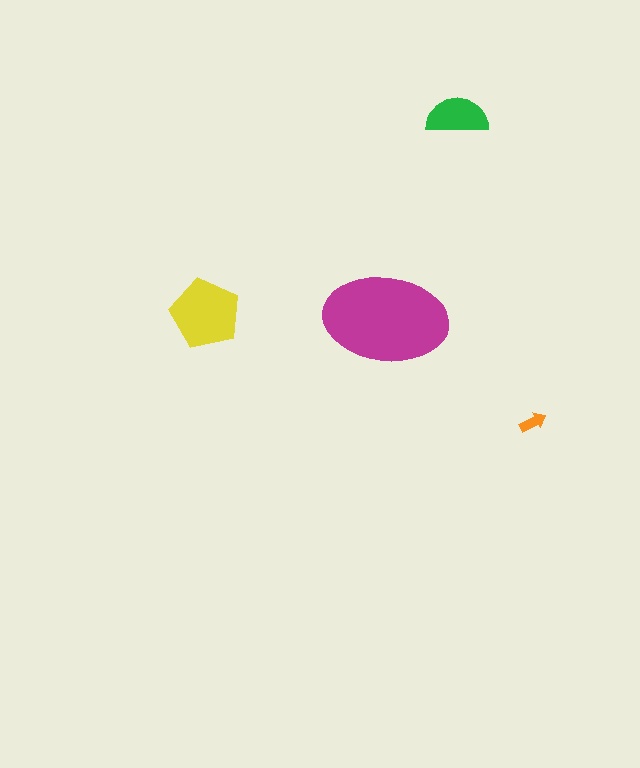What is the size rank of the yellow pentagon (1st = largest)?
2nd.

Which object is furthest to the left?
The yellow pentagon is leftmost.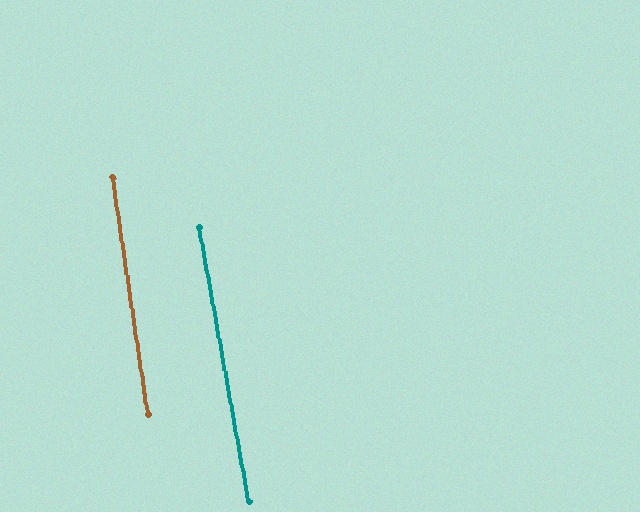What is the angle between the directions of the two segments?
Approximately 2 degrees.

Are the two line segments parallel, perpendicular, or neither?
Parallel — their directions differ by only 1.6°.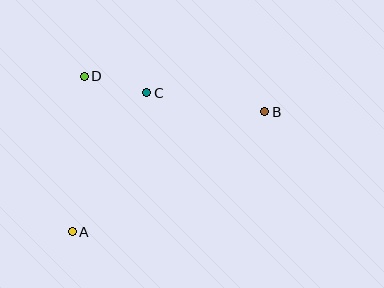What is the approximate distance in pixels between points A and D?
The distance between A and D is approximately 156 pixels.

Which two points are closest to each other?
Points C and D are closest to each other.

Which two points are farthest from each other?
Points A and B are farthest from each other.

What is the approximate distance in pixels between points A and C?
The distance between A and C is approximately 158 pixels.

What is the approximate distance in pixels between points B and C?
The distance between B and C is approximately 119 pixels.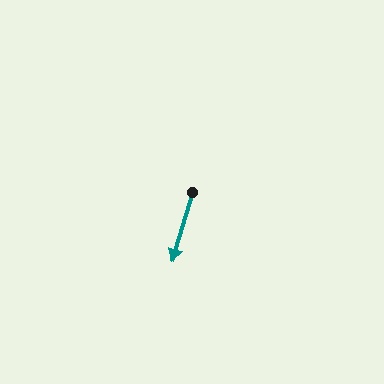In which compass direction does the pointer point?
South.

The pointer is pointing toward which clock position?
Roughly 7 o'clock.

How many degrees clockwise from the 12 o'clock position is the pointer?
Approximately 196 degrees.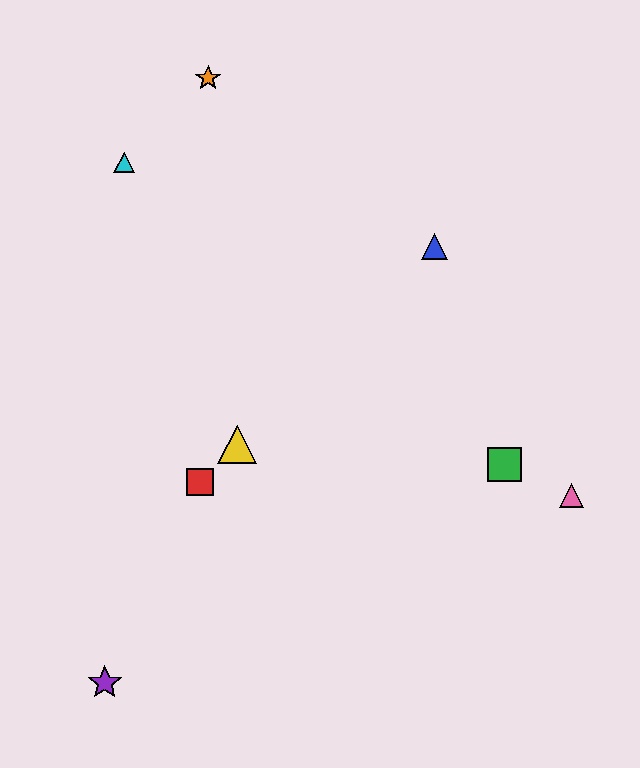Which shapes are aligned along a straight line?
The red square, the blue triangle, the yellow triangle are aligned along a straight line.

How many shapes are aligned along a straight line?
3 shapes (the red square, the blue triangle, the yellow triangle) are aligned along a straight line.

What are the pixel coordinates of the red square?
The red square is at (200, 482).